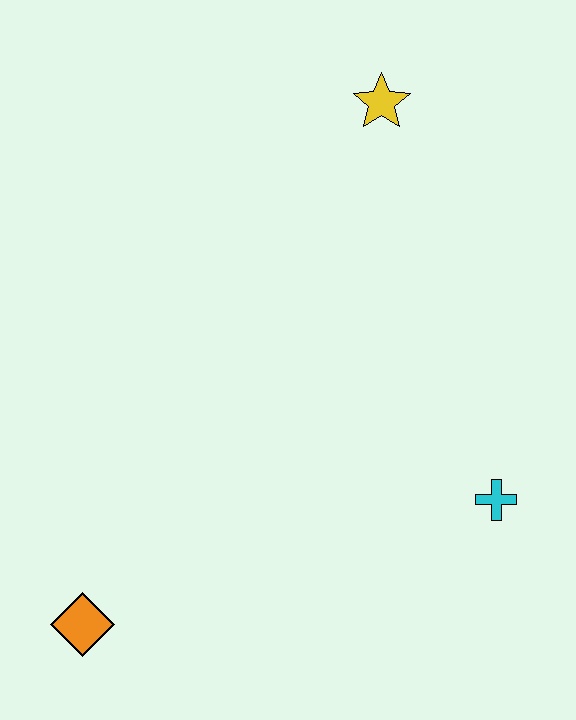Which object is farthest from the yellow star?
The orange diamond is farthest from the yellow star.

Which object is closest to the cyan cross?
The yellow star is closest to the cyan cross.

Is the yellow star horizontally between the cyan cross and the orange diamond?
Yes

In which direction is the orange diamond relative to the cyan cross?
The orange diamond is to the left of the cyan cross.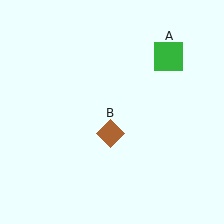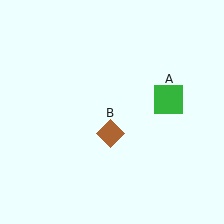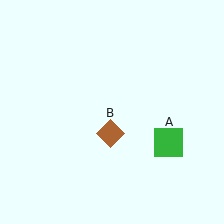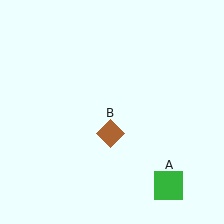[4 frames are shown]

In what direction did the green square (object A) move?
The green square (object A) moved down.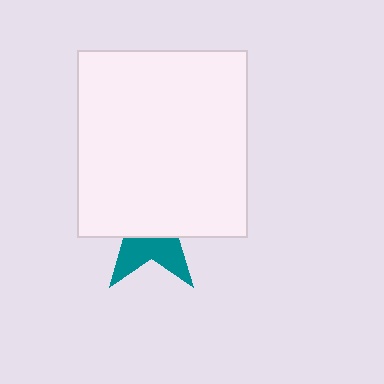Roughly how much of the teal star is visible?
A small part of it is visible (roughly 38%).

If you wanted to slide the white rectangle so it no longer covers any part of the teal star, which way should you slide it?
Slide it up — that is the most direct way to separate the two shapes.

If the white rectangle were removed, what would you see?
You would see the complete teal star.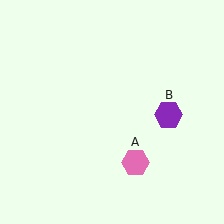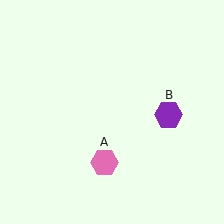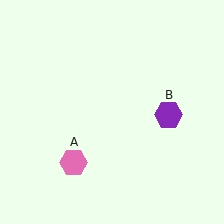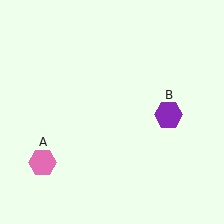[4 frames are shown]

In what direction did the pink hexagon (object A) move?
The pink hexagon (object A) moved left.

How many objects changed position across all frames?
1 object changed position: pink hexagon (object A).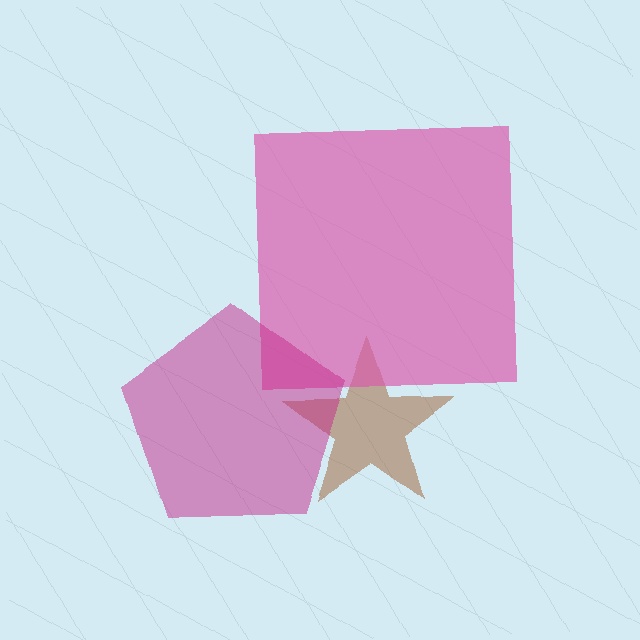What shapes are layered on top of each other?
The layered shapes are: a brown star, a pink square, a magenta pentagon.